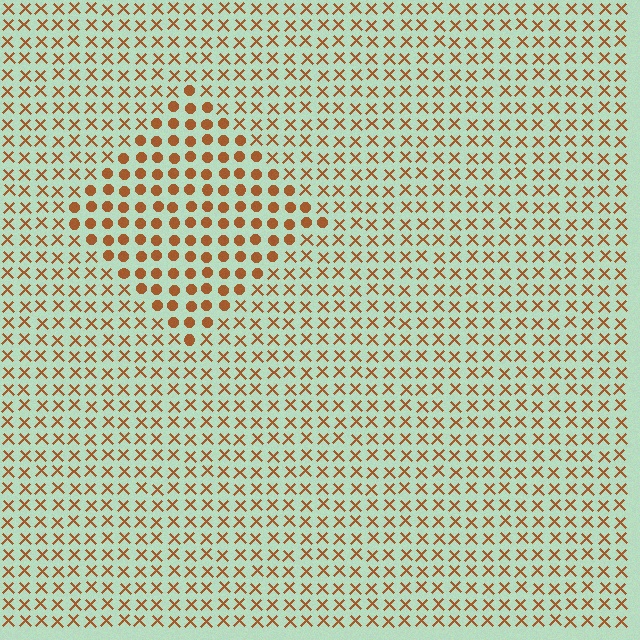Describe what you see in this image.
The image is filled with small brown elements arranged in a uniform grid. A diamond-shaped region contains circles, while the surrounding area contains X marks. The boundary is defined purely by the change in element shape.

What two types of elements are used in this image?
The image uses circles inside the diamond region and X marks outside it.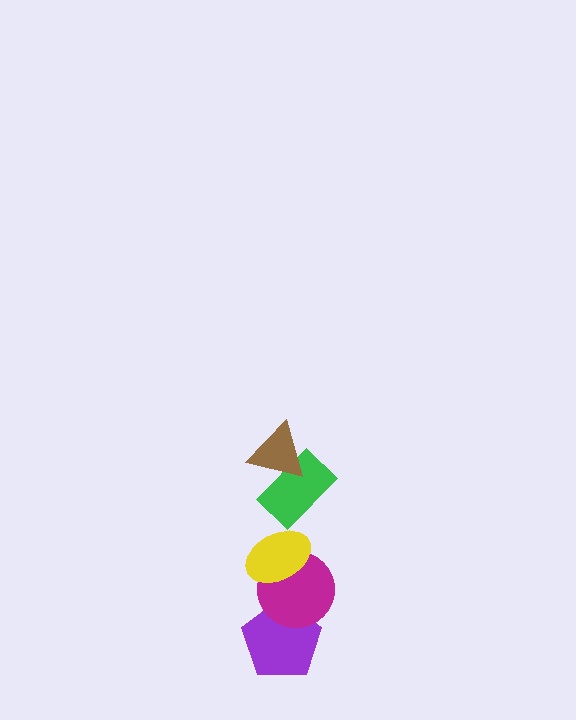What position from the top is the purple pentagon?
The purple pentagon is 5th from the top.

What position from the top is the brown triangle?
The brown triangle is 1st from the top.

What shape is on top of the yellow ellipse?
The green rectangle is on top of the yellow ellipse.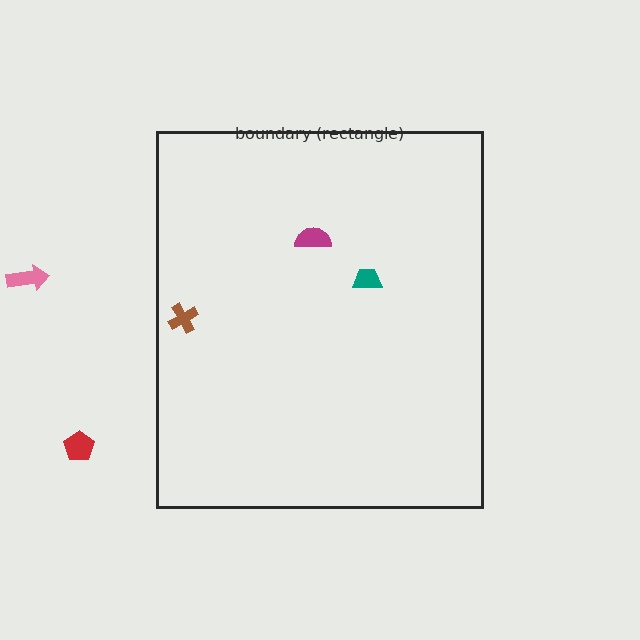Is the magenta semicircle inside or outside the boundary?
Inside.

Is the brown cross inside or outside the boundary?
Inside.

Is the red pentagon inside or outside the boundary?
Outside.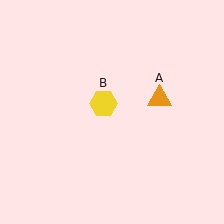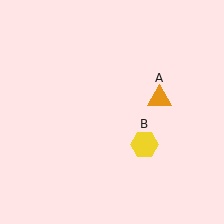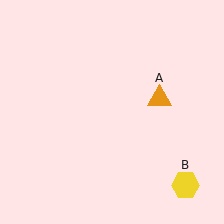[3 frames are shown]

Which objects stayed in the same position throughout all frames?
Orange triangle (object A) remained stationary.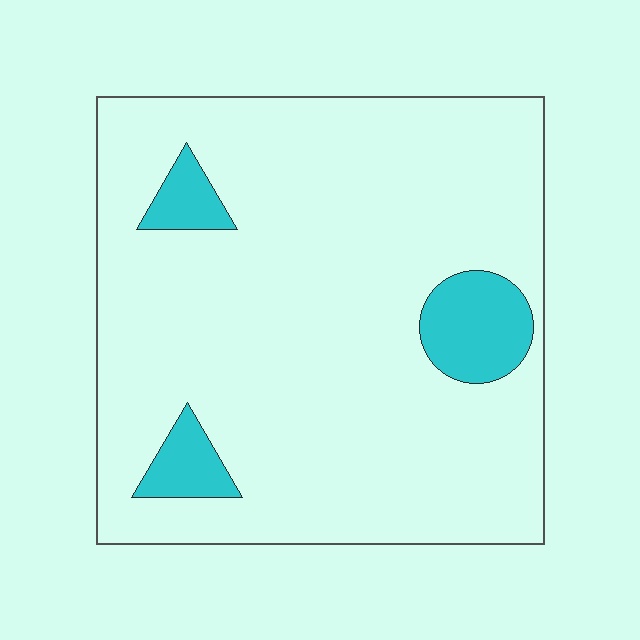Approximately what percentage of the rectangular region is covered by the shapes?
Approximately 10%.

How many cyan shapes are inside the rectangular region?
3.